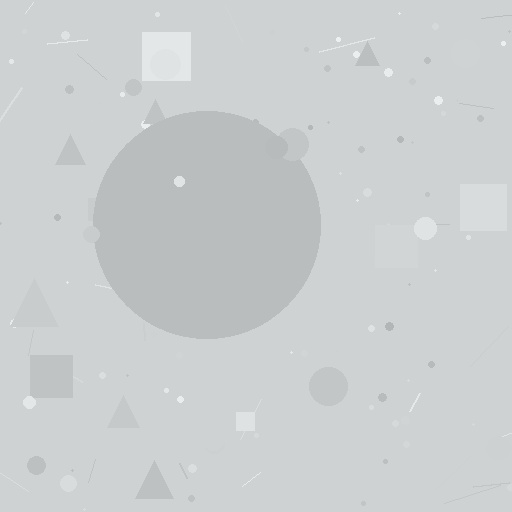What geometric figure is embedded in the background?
A circle is embedded in the background.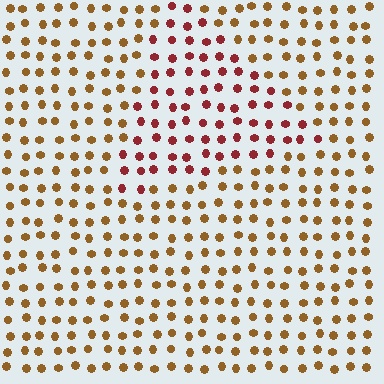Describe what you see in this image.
The image is filled with small brown elements in a uniform arrangement. A triangle-shaped region is visible where the elements are tinted to a slightly different hue, forming a subtle color boundary.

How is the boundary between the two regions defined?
The boundary is defined purely by a slight shift in hue (about 39 degrees). Spacing, size, and orientation are identical on both sides.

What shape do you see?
I see a triangle.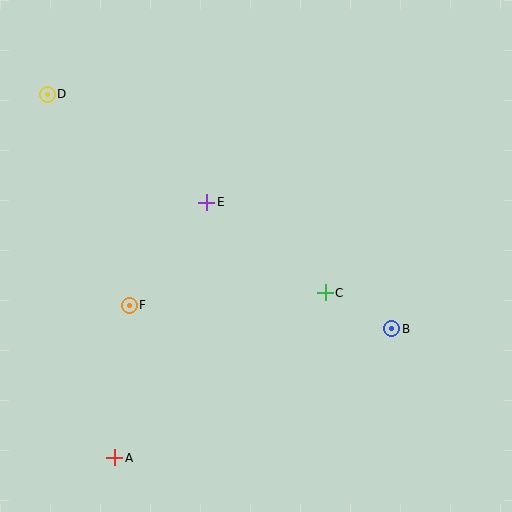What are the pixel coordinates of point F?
Point F is at (129, 305).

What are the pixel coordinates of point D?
Point D is at (47, 94).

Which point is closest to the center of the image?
Point E at (207, 202) is closest to the center.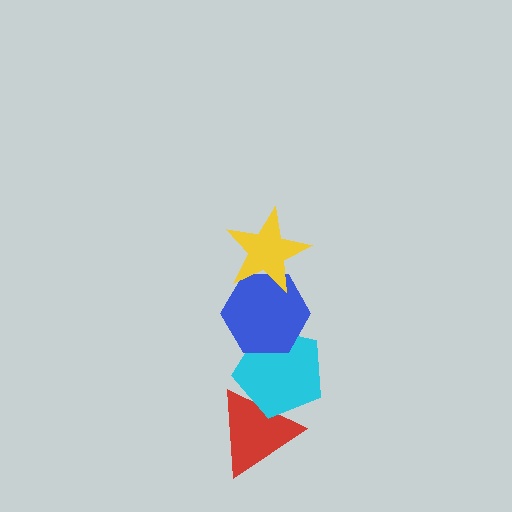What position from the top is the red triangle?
The red triangle is 4th from the top.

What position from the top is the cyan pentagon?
The cyan pentagon is 3rd from the top.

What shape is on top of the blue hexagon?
The yellow star is on top of the blue hexagon.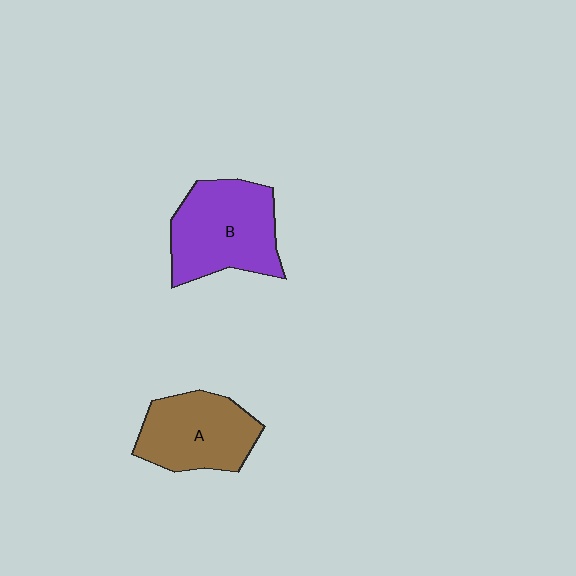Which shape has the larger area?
Shape B (purple).